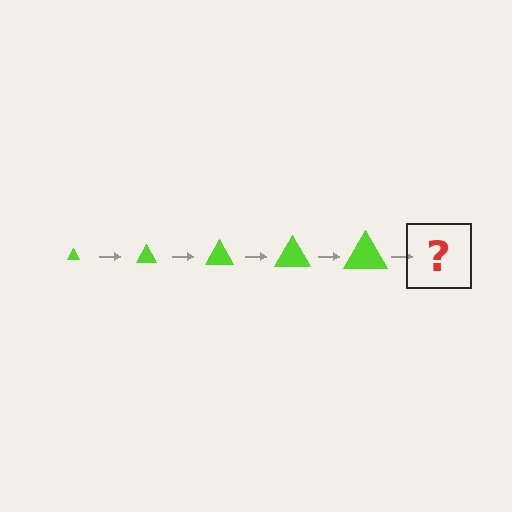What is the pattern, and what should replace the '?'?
The pattern is that the triangle gets progressively larger each step. The '?' should be a lime triangle, larger than the previous one.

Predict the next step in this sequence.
The next step is a lime triangle, larger than the previous one.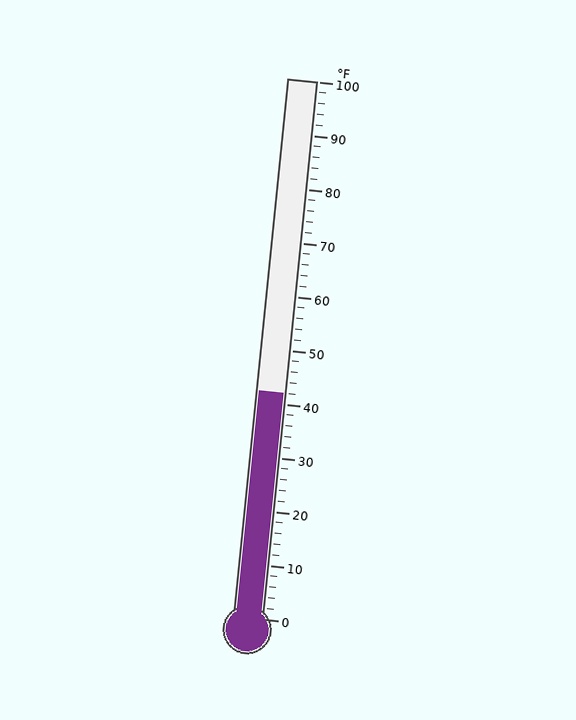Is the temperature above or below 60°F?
The temperature is below 60°F.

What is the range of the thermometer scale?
The thermometer scale ranges from 0°F to 100°F.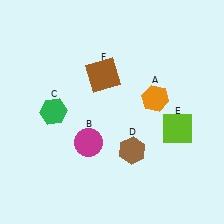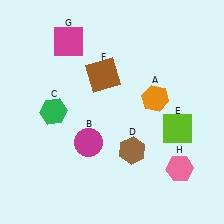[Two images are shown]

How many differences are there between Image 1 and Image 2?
There are 2 differences between the two images.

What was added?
A magenta square (G), a pink hexagon (H) were added in Image 2.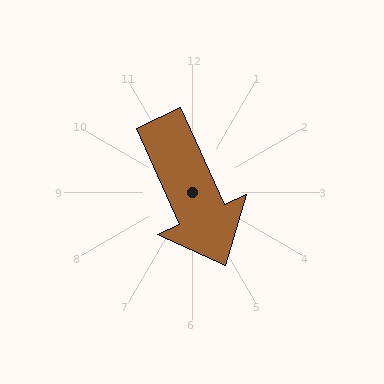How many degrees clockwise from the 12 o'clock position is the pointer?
Approximately 156 degrees.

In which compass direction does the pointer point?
Southeast.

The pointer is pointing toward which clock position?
Roughly 5 o'clock.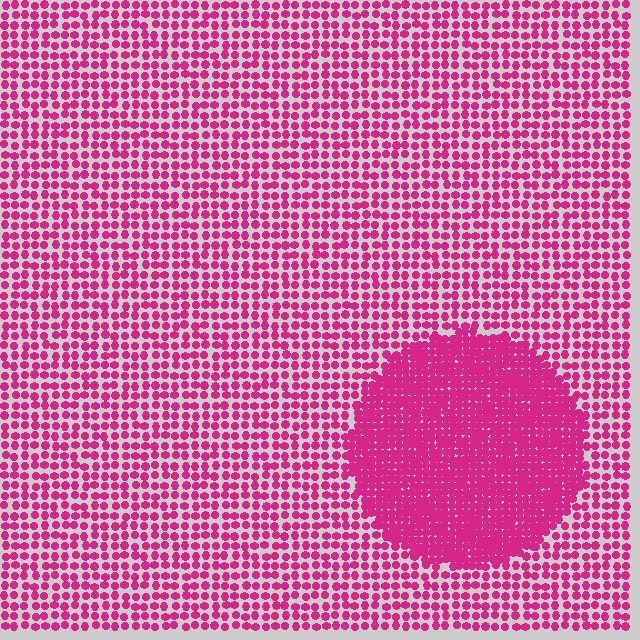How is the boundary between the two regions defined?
The boundary is defined by a change in element density (approximately 2.2x ratio). All elements are the same color, size, and shape.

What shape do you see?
I see a circle.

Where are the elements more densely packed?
The elements are more densely packed inside the circle boundary.